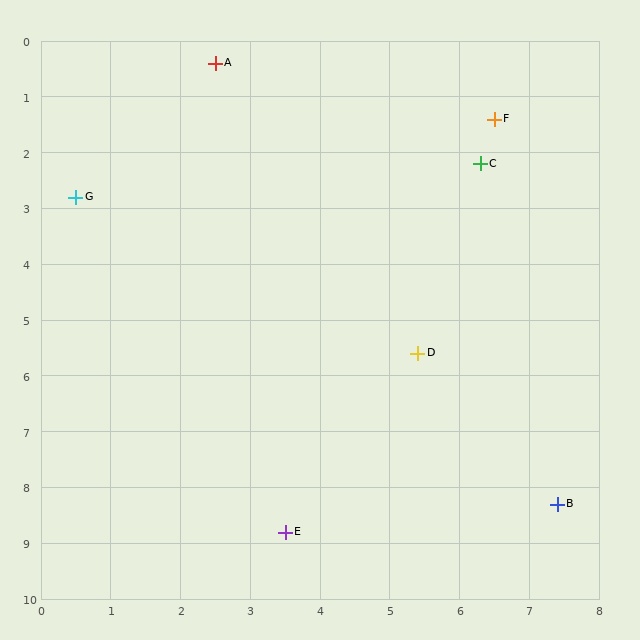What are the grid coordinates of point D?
Point D is at approximately (5.4, 5.6).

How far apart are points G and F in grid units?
Points G and F are about 6.2 grid units apart.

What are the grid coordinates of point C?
Point C is at approximately (6.3, 2.2).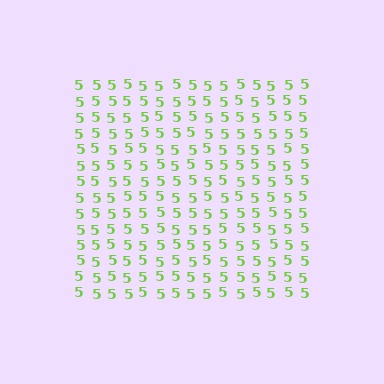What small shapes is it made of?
It is made of small digit 5's.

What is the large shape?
The large shape is a square.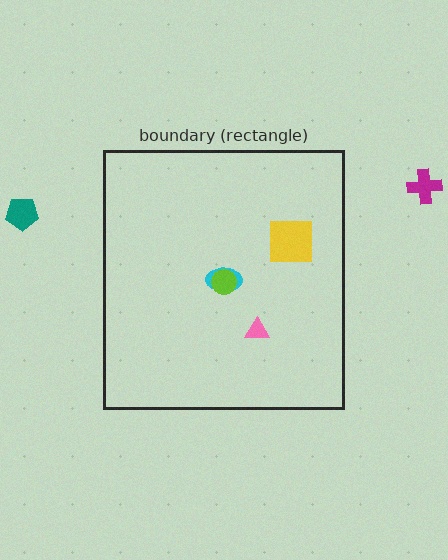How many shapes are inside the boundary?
4 inside, 2 outside.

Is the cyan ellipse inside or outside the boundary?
Inside.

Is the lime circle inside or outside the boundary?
Inside.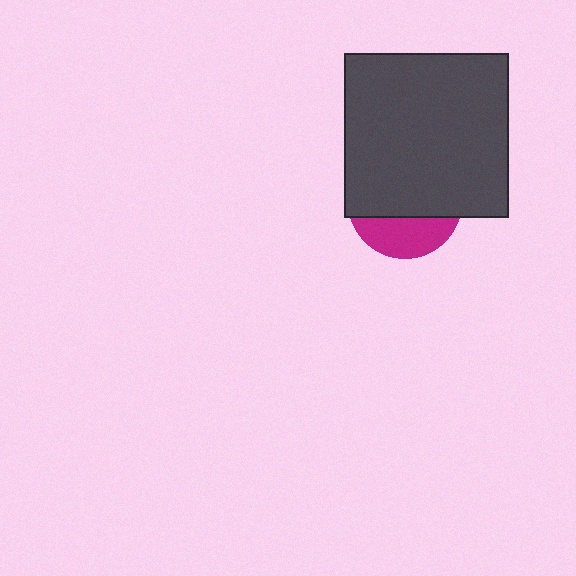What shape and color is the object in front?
The object in front is a dark gray square.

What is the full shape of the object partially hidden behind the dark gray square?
The partially hidden object is a magenta circle.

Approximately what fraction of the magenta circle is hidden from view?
Roughly 67% of the magenta circle is hidden behind the dark gray square.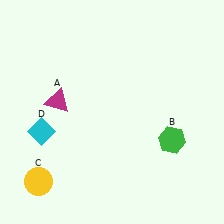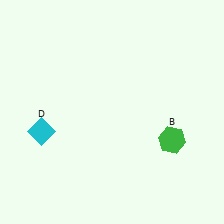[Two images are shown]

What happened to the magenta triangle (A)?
The magenta triangle (A) was removed in Image 2. It was in the top-left area of Image 1.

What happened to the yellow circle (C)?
The yellow circle (C) was removed in Image 2. It was in the bottom-left area of Image 1.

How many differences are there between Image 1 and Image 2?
There are 2 differences between the two images.